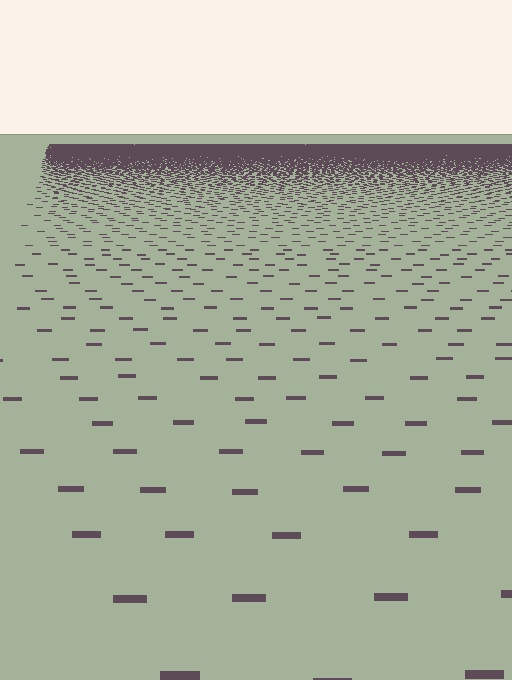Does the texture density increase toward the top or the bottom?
Density increases toward the top.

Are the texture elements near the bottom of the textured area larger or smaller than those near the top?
Larger. Near the bottom, elements are closer to the viewer and appear at a bigger on-screen size.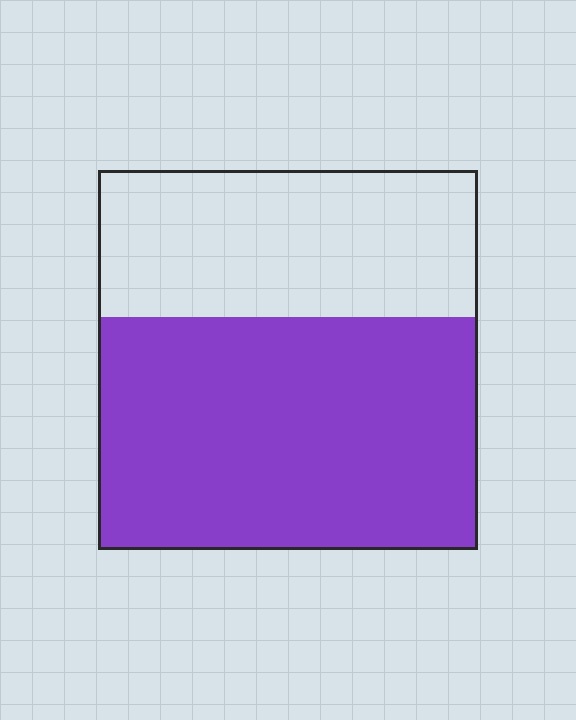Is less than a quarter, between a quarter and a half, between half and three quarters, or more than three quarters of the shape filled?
Between half and three quarters.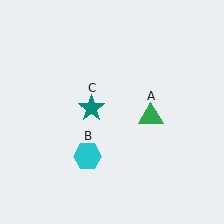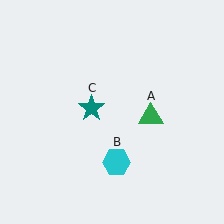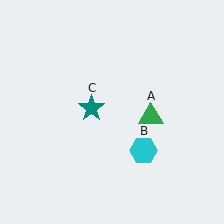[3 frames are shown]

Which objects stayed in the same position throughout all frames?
Green triangle (object A) and teal star (object C) remained stationary.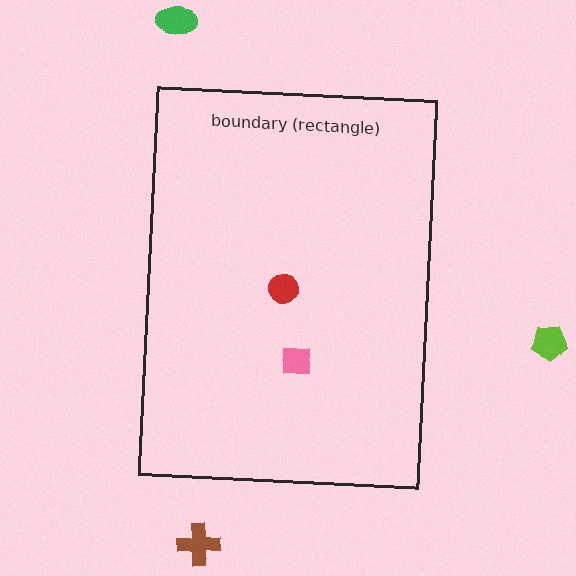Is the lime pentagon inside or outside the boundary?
Outside.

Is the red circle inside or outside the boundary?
Inside.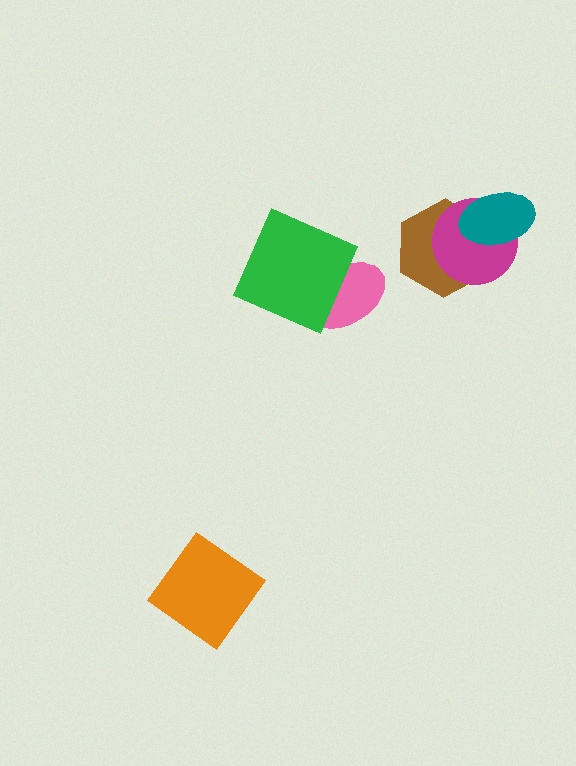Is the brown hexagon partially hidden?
Yes, it is partially covered by another shape.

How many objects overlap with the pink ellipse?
1 object overlaps with the pink ellipse.